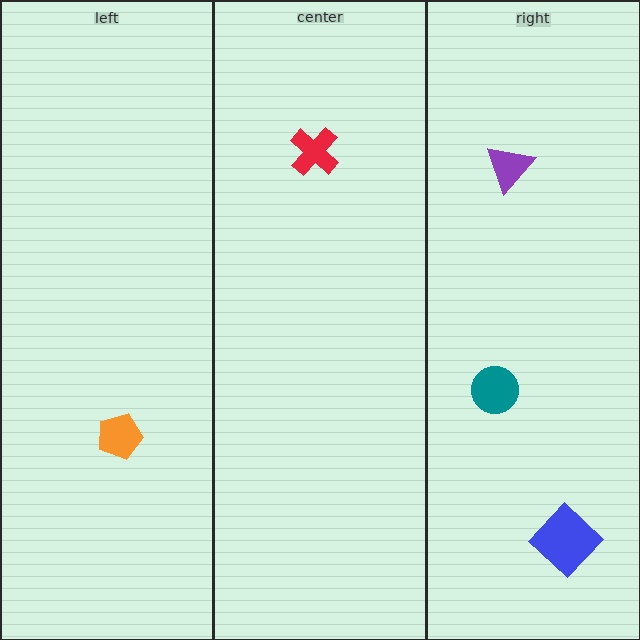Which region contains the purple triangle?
The right region.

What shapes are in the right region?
The blue diamond, the purple triangle, the teal circle.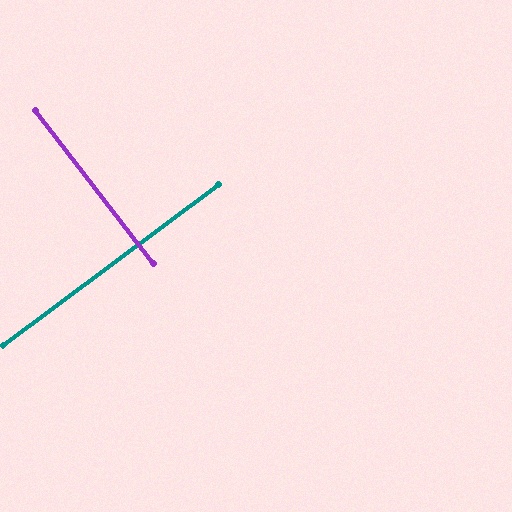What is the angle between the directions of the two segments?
Approximately 89 degrees.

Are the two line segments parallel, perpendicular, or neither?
Perpendicular — they meet at approximately 89°.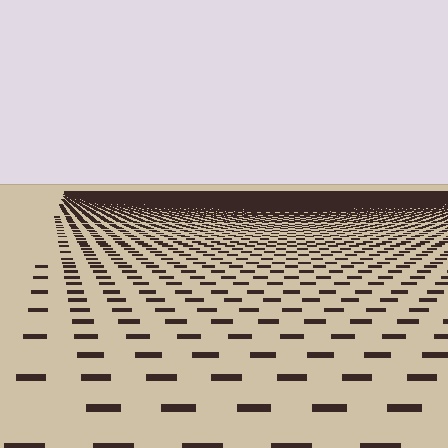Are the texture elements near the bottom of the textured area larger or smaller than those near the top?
Larger. Near the bottom, elements are closer to the viewer and appear at a bigger on-screen size.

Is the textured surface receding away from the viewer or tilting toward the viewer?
The surface is receding away from the viewer. Texture elements get smaller and denser toward the top.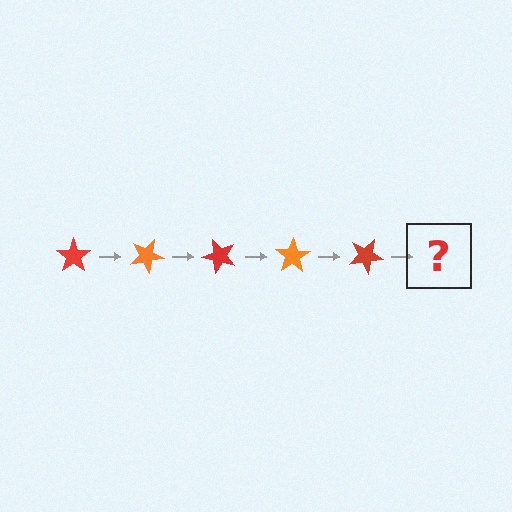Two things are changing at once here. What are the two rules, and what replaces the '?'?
The two rules are that it rotates 25 degrees each step and the color cycles through red and orange. The '?' should be an orange star, rotated 125 degrees from the start.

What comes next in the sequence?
The next element should be an orange star, rotated 125 degrees from the start.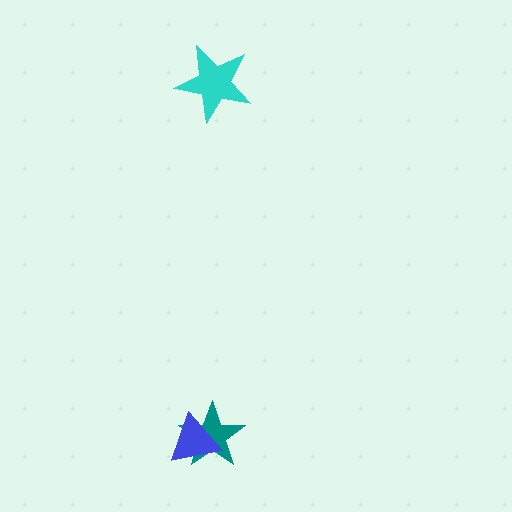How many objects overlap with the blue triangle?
1 object overlaps with the blue triangle.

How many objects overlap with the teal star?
1 object overlaps with the teal star.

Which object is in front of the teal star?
The blue triangle is in front of the teal star.